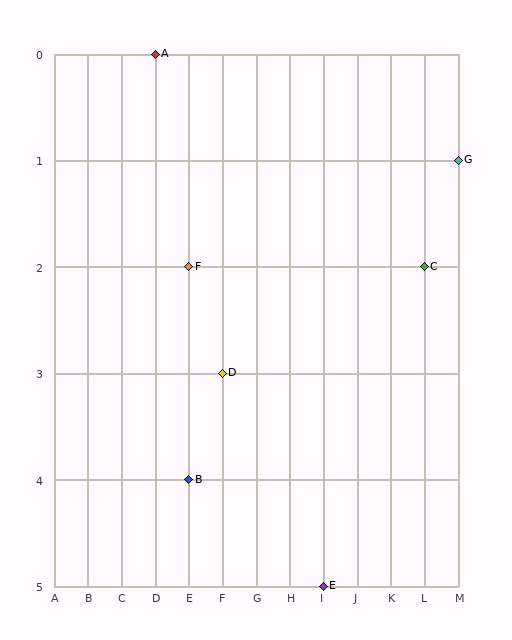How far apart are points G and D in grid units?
Points G and D are 7 columns and 2 rows apart (about 7.3 grid units diagonally).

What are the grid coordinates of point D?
Point D is at grid coordinates (F, 3).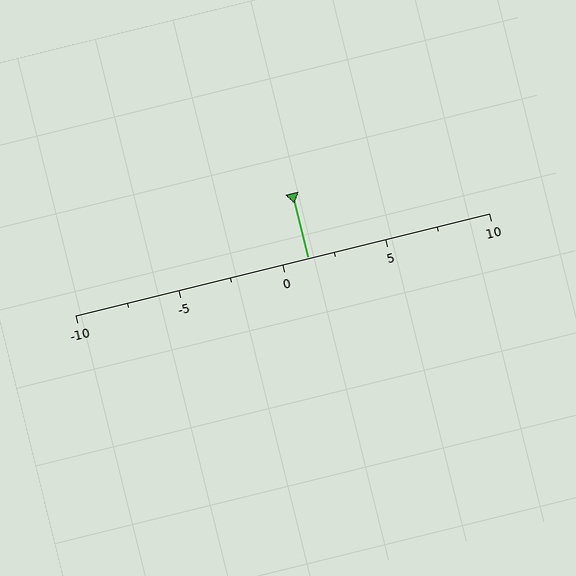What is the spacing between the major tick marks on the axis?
The major ticks are spaced 5 apart.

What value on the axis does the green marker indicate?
The marker indicates approximately 1.2.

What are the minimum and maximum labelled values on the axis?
The axis runs from -10 to 10.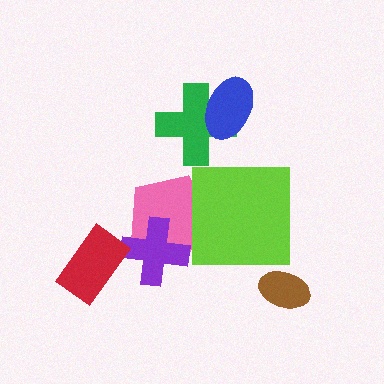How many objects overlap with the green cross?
1 object overlaps with the green cross.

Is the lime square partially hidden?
No, no other shape covers it.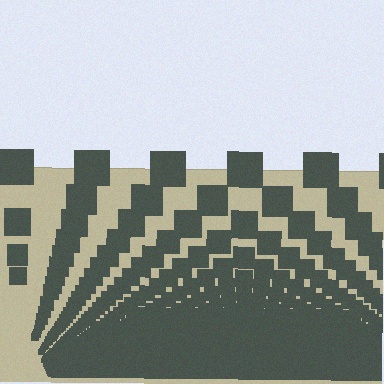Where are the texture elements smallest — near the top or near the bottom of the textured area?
Near the bottom.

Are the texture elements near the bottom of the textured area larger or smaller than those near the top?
Smaller. The gradient is inverted — elements near the bottom are smaller and denser.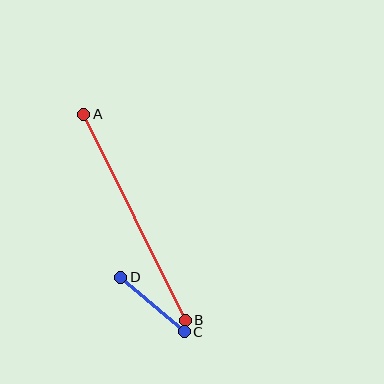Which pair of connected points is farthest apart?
Points A and B are farthest apart.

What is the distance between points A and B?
The distance is approximately 229 pixels.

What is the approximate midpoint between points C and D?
The midpoint is at approximately (153, 304) pixels.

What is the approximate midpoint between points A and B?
The midpoint is at approximately (134, 217) pixels.